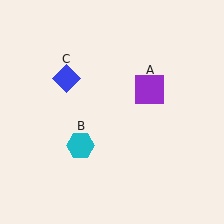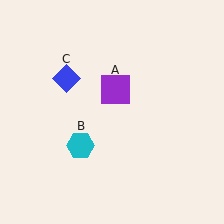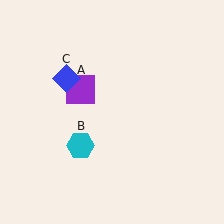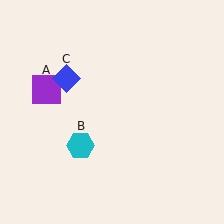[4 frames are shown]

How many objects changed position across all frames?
1 object changed position: purple square (object A).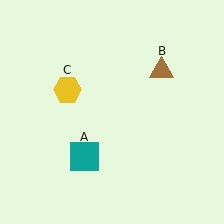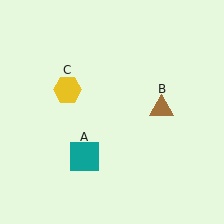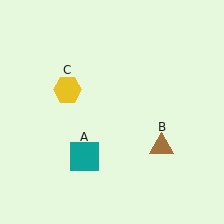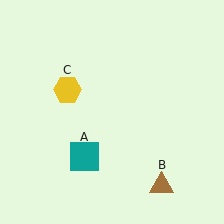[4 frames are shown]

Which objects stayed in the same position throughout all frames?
Teal square (object A) and yellow hexagon (object C) remained stationary.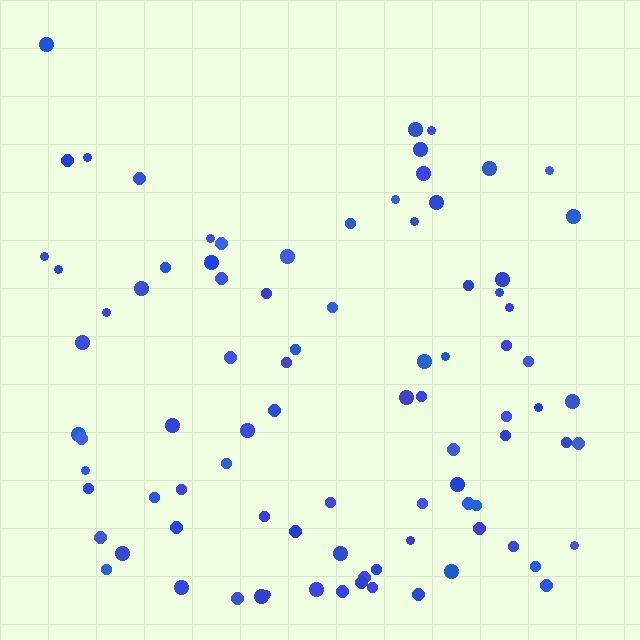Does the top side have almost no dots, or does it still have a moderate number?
Still a moderate number, just noticeably fewer than the bottom.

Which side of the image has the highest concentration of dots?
The bottom.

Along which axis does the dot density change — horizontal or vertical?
Vertical.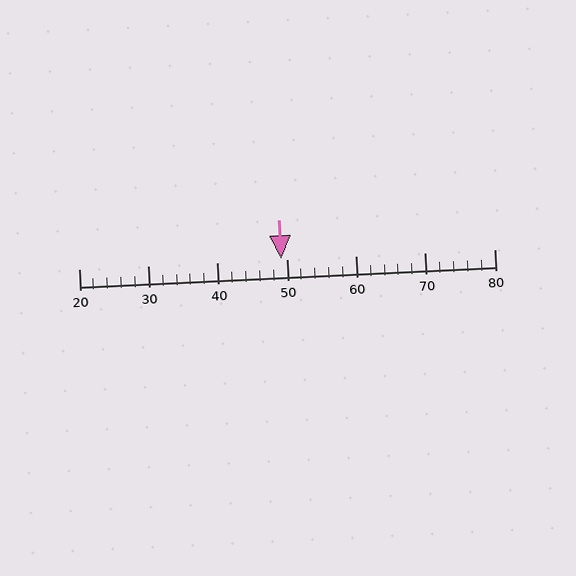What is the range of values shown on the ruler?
The ruler shows values from 20 to 80.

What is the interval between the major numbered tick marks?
The major tick marks are spaced 10 units apart.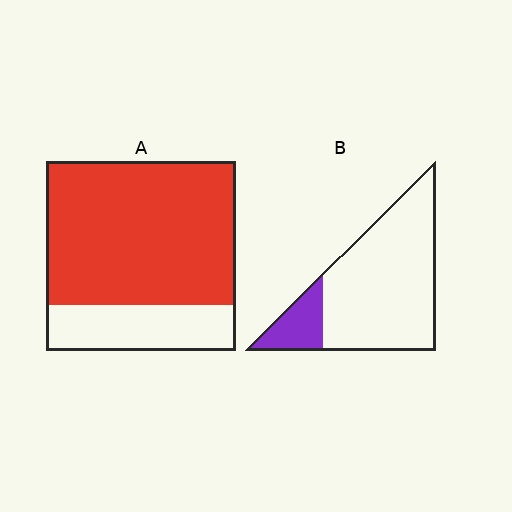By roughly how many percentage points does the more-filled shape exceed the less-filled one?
By roughly 60 percentage points (A over B).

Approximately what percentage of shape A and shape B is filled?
A is approximately 75% and B is approximately 15%.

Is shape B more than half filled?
No.